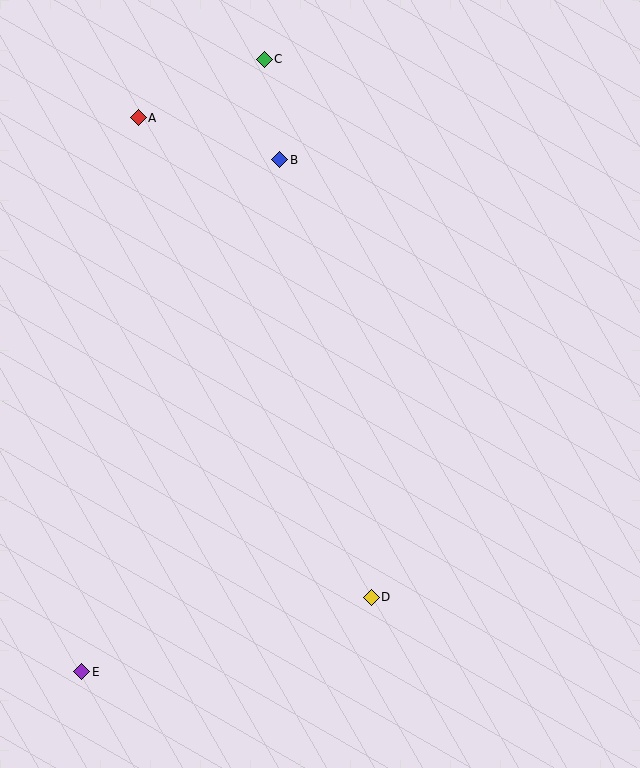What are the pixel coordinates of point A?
Point A is at (138, 118).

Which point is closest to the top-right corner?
Point C is closest to the top-right corner.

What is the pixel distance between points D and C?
The distance between D and C is 549 pixels.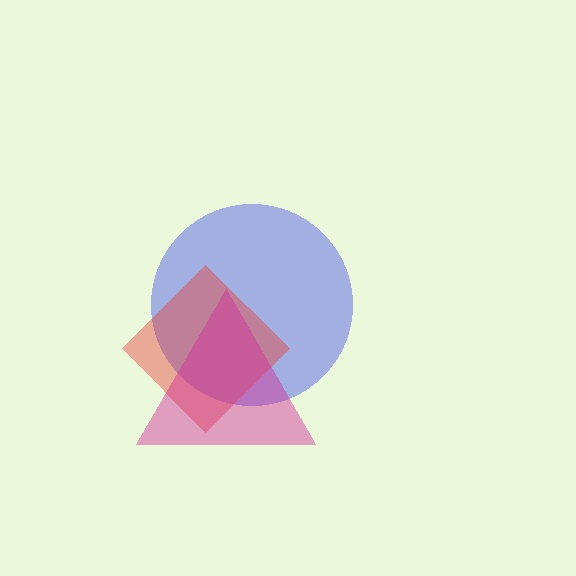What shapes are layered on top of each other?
The layered shapes are: a blue circle, a red diamond, a magenta triangle.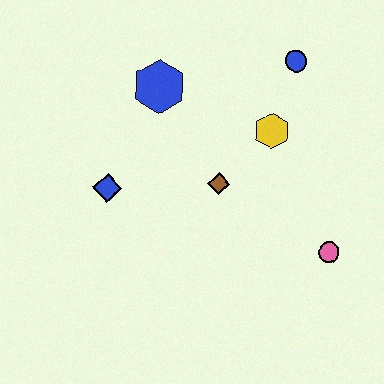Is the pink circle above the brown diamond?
No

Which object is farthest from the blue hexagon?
The pink circle is farthest from the blue hexagon.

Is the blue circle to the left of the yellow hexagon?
No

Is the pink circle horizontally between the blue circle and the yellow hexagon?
No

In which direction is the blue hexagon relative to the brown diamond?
The blue hexagon is above the brown diamond.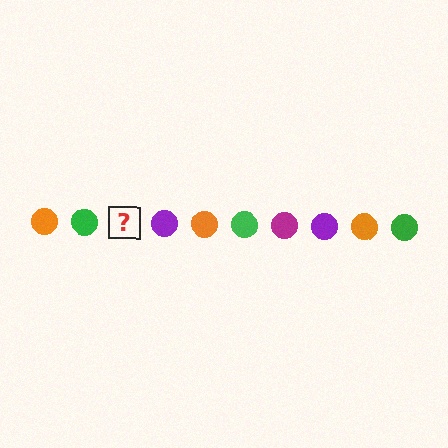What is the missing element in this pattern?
The missing element is a magenta circle.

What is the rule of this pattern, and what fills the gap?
The rule is that the pattern cycles through orange, green, magenta, purple circles. The gap should be filled with a magenta circle.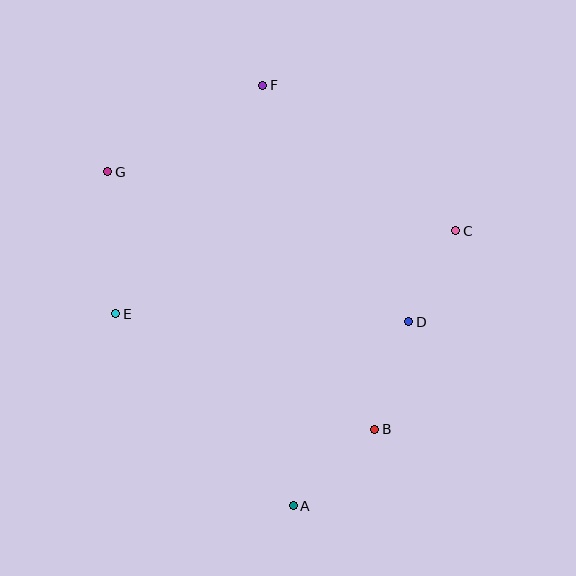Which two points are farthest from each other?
Points A and F are farthest from each other.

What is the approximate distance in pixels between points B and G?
The distance between B and G is approximately 371 pixels.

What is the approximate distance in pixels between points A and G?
The distance between A and G is approximately 382 pixels.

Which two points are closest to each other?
Points C and D are closest to each other.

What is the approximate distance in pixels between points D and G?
The distance between D and G is approximately 337 pixels.